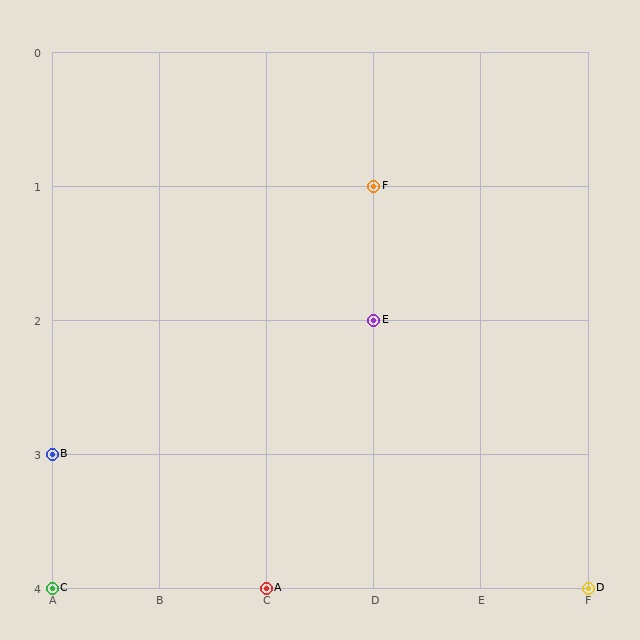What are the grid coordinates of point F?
Point F is at grid coordinates (D, 1).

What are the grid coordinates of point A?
Point A is at grid coordinates (C, 4).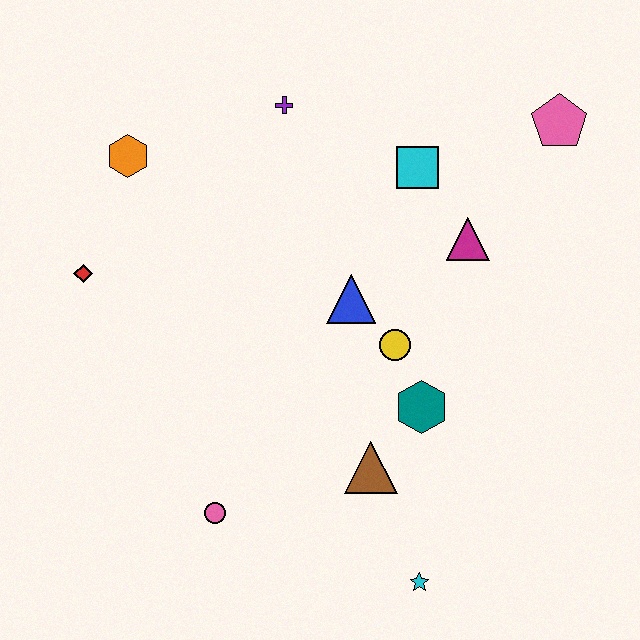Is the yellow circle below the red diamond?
Yes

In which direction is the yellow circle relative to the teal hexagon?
The yellow circle is above the teal hexagon.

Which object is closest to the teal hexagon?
The yellow circle is closest to the teal hexagon.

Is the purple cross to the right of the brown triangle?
No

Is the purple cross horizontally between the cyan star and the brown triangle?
No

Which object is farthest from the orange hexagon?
The cyan star is farthest from the orange hexagon.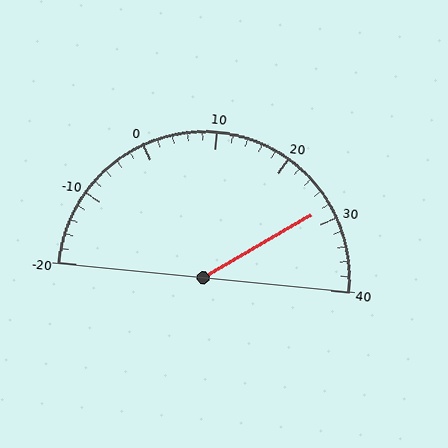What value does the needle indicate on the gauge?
The needle indicates approximately 28.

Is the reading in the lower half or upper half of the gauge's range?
The reading is in the upper half of the range (-20 to 40).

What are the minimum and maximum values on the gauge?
The gauge ranges from -20 to 40.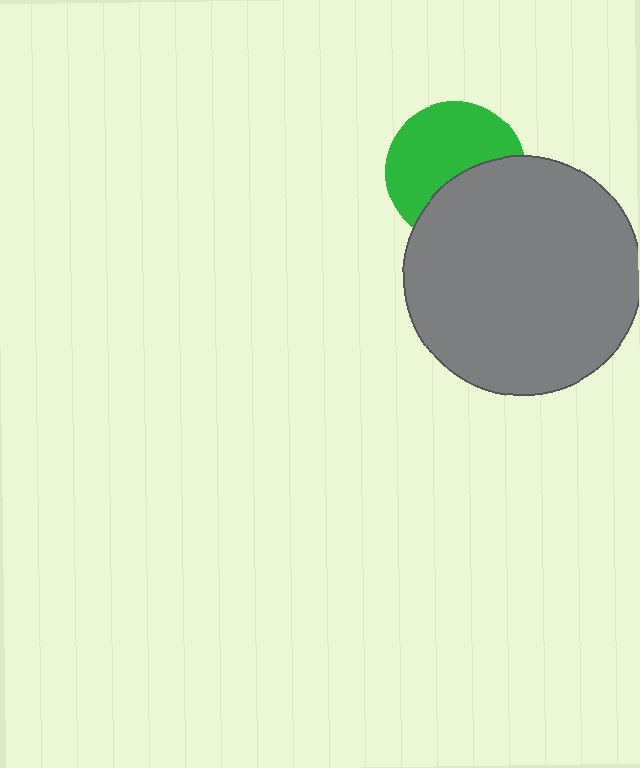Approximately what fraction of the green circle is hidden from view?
Roughly 41% of the green circle is hidden behind the gray circle.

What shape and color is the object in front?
The object in front is a gray circle.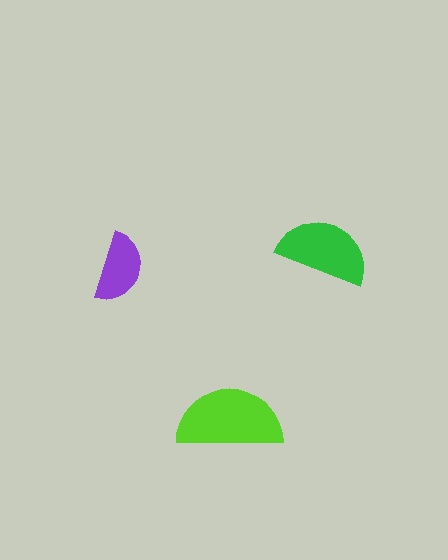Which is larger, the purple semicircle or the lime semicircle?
The lime one.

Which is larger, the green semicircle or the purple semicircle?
The green one.